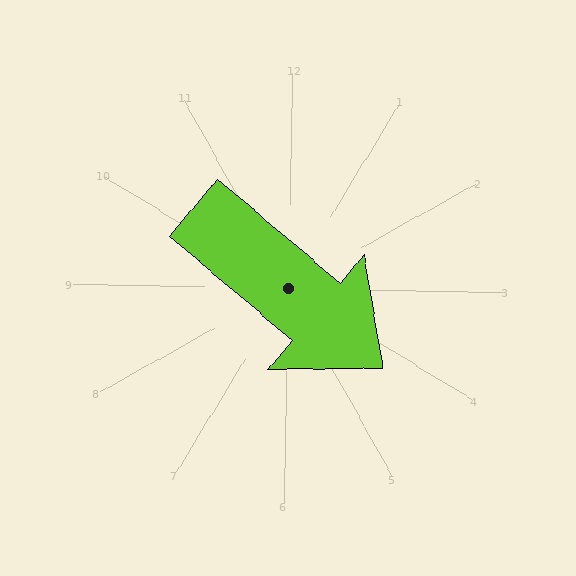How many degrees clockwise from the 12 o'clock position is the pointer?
Approximately 129 degrees.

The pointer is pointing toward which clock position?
Roughly 4 o'clock.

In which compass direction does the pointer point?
Southeast.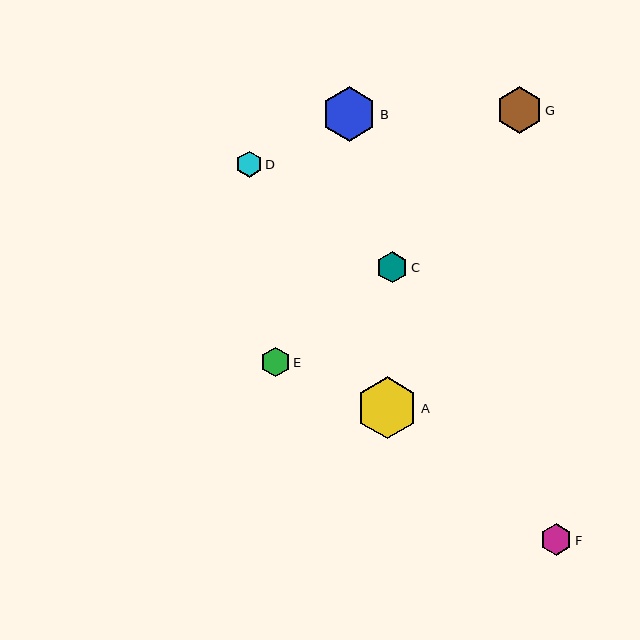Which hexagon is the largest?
Hexagon A is the largest with a size of approximately 62 pixels.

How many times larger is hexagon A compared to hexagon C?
Hexagon A is approximately 2.0 times the size of hexagon C.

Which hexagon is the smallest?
Hexagon D is the smallest with a size of approximately 26 pixels.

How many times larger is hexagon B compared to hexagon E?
Hexagon B is approximately 1.9 times the size of hexagon E.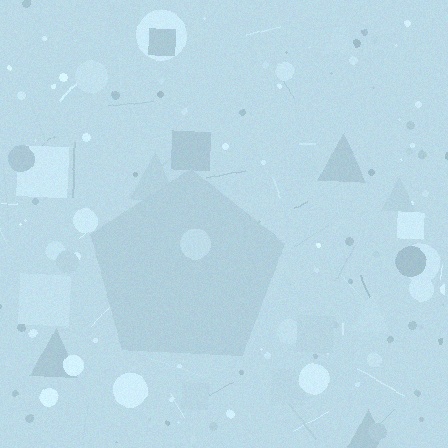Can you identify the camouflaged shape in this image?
The camouflaged shape is a pentagon.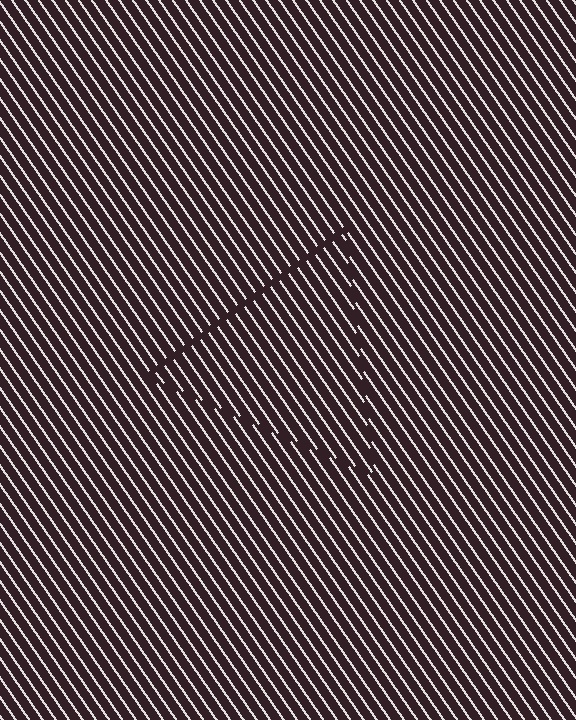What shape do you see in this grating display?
An illusory triangle. The interior of the shape contains the same grating, shifted by half a period — the contour is defined by the phase discontinuity where line-ends from the inner and outer gratings abut.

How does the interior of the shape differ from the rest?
The interior of the shape contains the same grating, shifted by half a period — the contour is defined by the phase discontinuity where line-ends from the inner and outer gratings abut.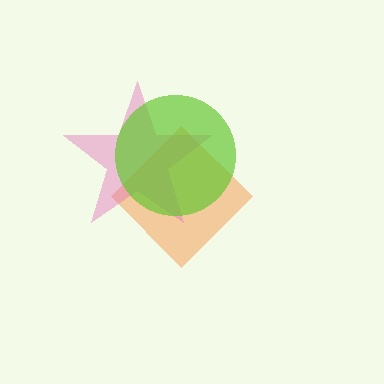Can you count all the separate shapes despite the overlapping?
Yes, there are 3 separate shapes.